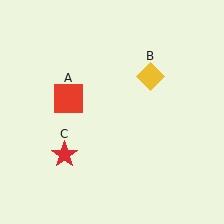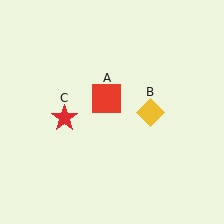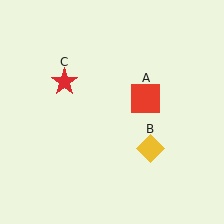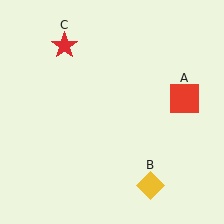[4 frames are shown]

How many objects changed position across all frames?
3 objects changed position: red square (object A), yellow diamond (object B), red star (object C).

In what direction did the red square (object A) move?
The red square (object A) moved right.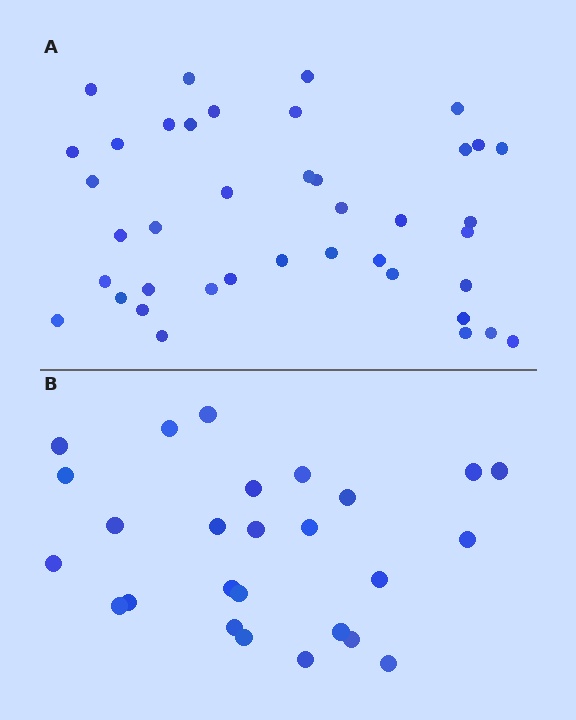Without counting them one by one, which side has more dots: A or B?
Region A (the top region) has more dots.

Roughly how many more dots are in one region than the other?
Region A has approximately 15 more dots than region B.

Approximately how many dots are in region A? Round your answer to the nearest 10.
About 40 dots.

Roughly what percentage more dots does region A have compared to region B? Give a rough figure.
About 55% more.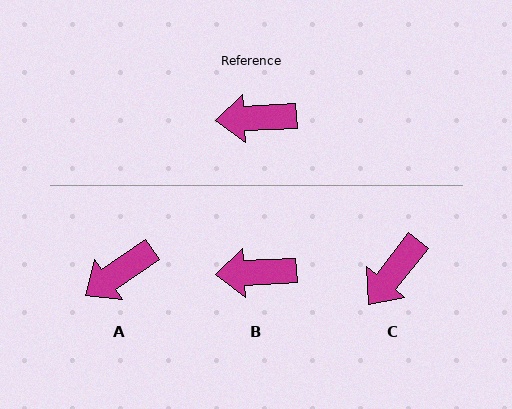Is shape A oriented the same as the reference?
No, it is off by about 32 degrees.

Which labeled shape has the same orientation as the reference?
B.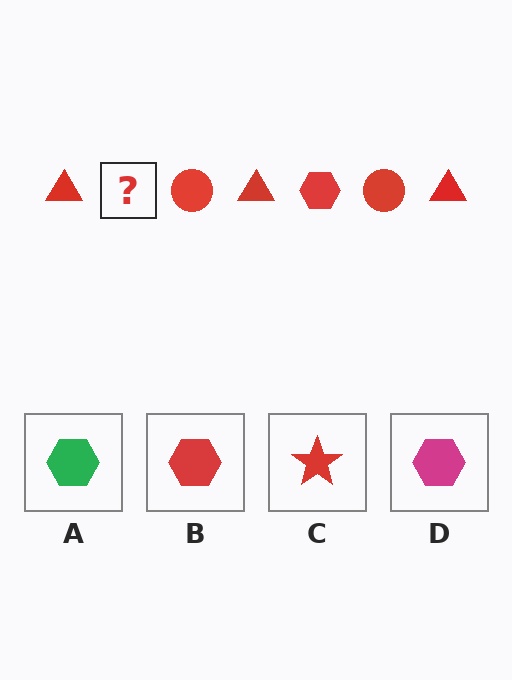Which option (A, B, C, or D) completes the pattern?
B.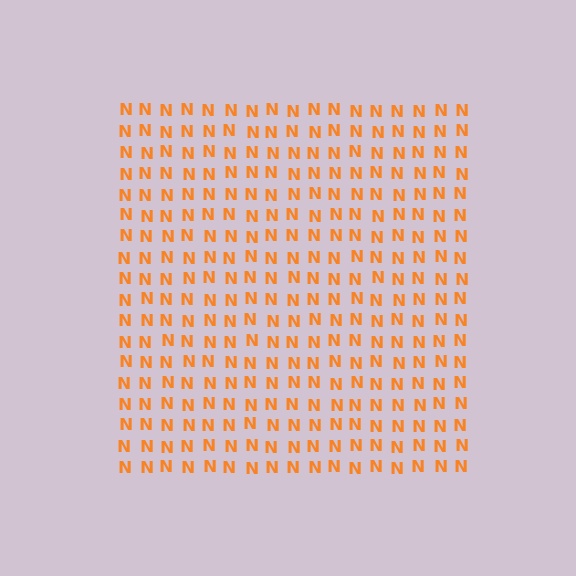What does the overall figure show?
The overall figure shows a square.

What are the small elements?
The small elements are letter N's.